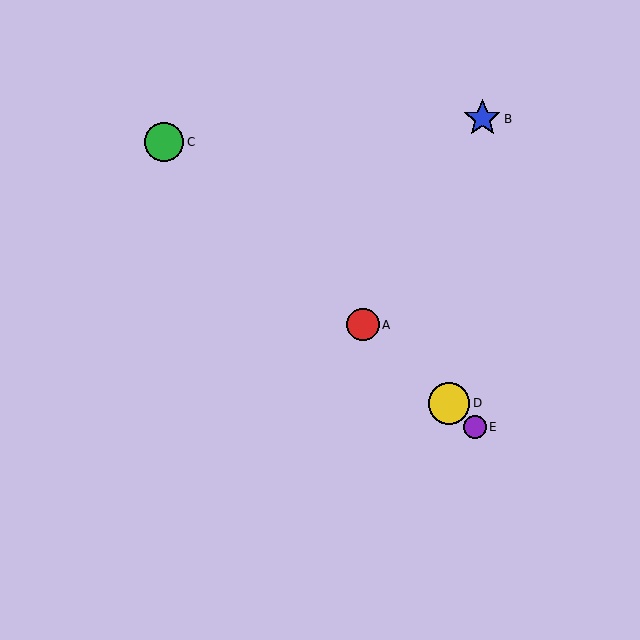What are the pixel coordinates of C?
Object C is at (164, 142).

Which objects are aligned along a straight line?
Objects A, C, D, E are aligned along a straight line.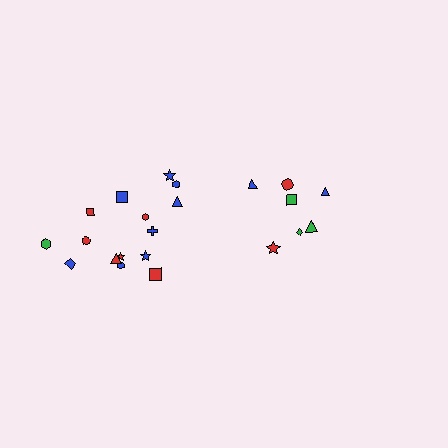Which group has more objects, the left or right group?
The left group.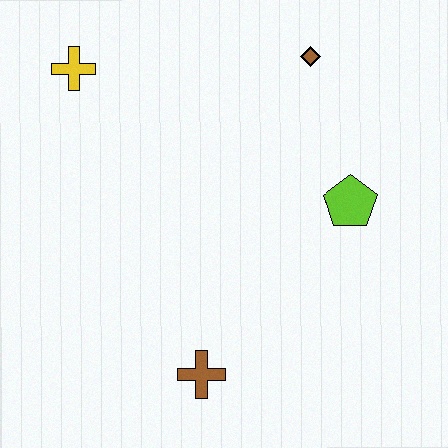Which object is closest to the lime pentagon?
The brown diamond is closest to the lime pentagon.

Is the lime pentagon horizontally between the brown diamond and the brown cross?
No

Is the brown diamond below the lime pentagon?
No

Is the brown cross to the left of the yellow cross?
No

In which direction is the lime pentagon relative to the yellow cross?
The lime pentagon is to the right of the yellow cross.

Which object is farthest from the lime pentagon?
The yellow cross is farthest from the lime pentagon.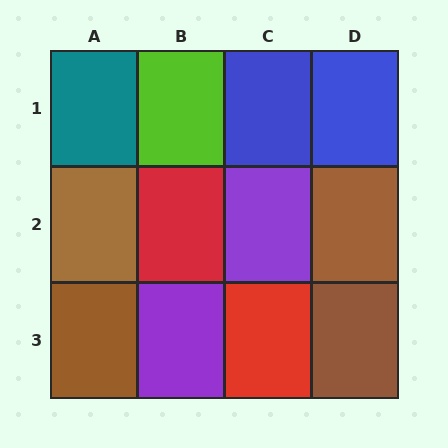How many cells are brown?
4 cells are brown.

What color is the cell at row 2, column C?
Purple.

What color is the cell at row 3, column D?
Brown.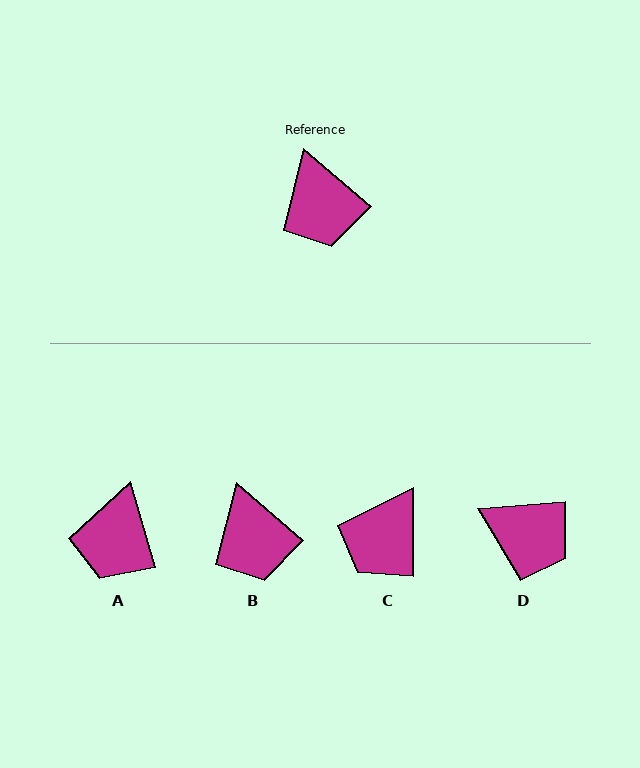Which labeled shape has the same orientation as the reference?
B.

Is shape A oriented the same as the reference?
No, it is off by about 34 degrees.